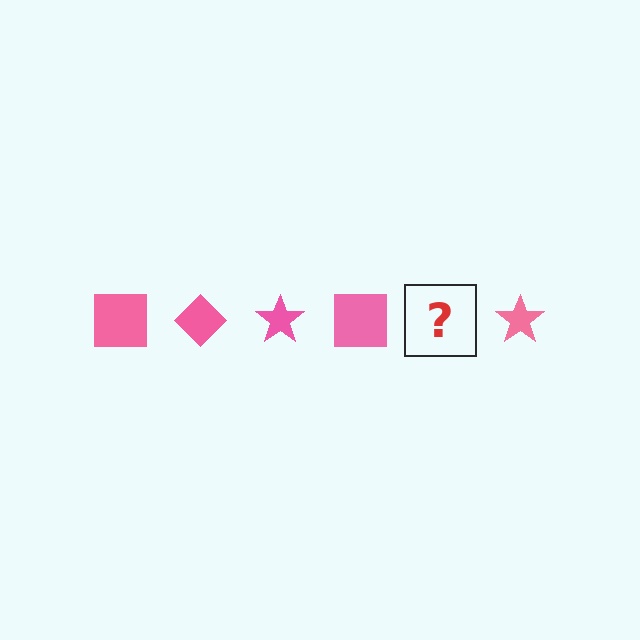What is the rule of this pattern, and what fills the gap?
The rule is that the pattern cycles through square, diamond, star shapes in pink. The gap should be filled with a pink diamond.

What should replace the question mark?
The question mark should be replaced with a pink diamond.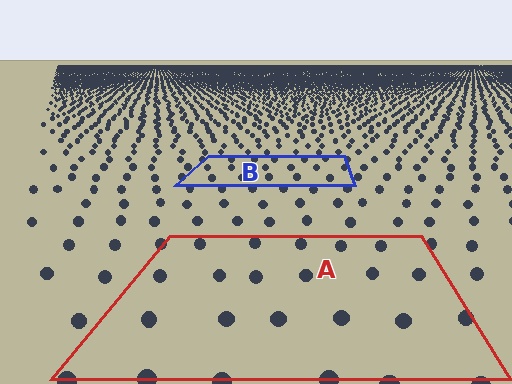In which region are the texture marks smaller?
The texture marks are smaller in region B, because it is farther away.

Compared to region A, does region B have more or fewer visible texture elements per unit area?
Region B has more texture elements per unit area — they are packed more densely because it is farther away.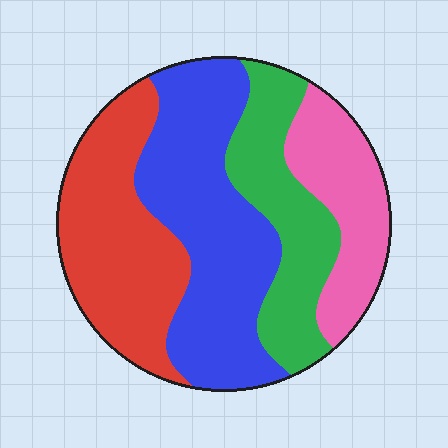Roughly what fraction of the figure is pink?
Pink covers 17% of the figure.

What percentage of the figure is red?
Red covers 28% of the figure.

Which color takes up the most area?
Blue, at roughly 35%.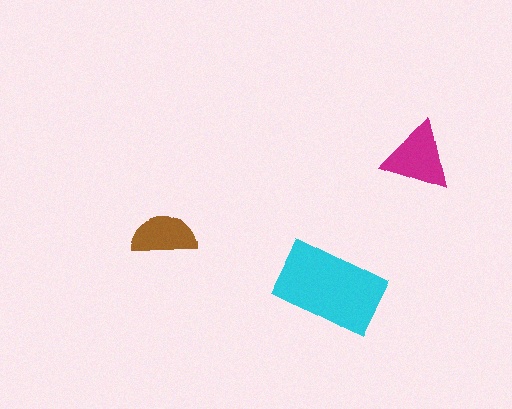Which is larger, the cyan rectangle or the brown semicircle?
The cyan rectangle.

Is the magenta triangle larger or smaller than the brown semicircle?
Larger.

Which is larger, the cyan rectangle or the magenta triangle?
The cyan rectangle.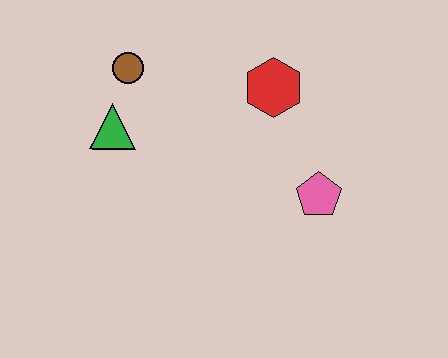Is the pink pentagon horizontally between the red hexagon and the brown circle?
No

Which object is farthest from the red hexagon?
The green triangle is farthest from the red hexagon.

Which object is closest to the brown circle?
The green triangle is closest to the brown circle.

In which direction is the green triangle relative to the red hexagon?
The green triangle is to the left of the red hexagon.